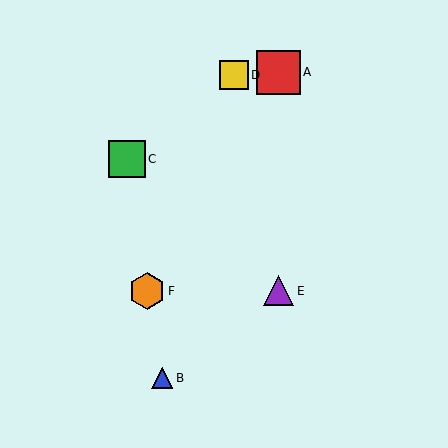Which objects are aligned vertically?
Objects A, E are aligned vertically.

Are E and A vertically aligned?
Yes, both are at x≈278.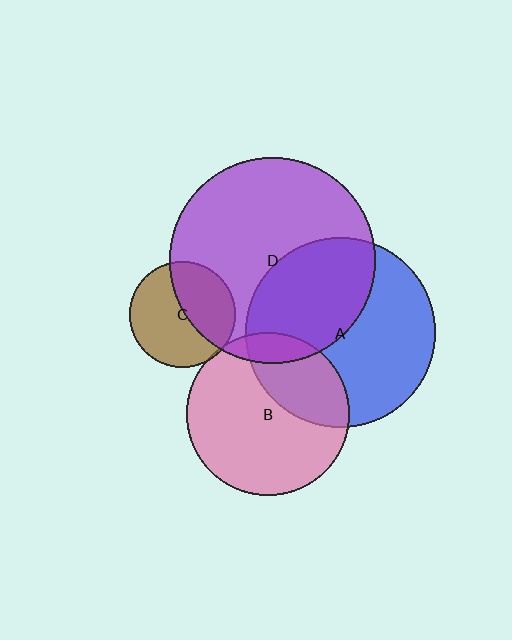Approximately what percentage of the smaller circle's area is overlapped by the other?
Approximately 5%.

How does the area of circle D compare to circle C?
Approximately 3.8 times.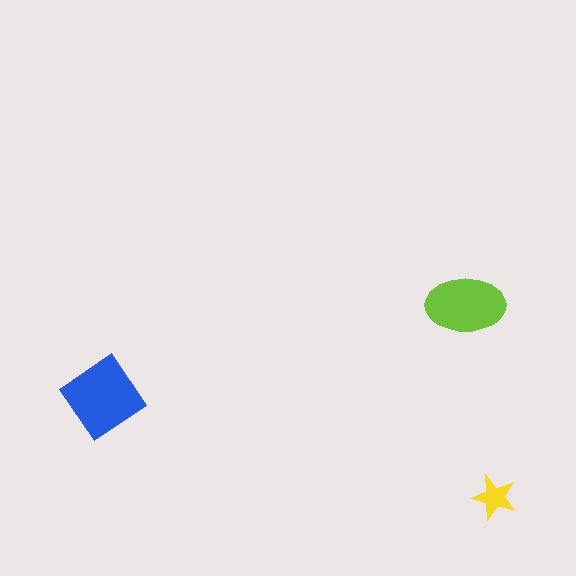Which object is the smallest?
The yellow star.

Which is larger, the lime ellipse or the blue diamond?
The blue diamond.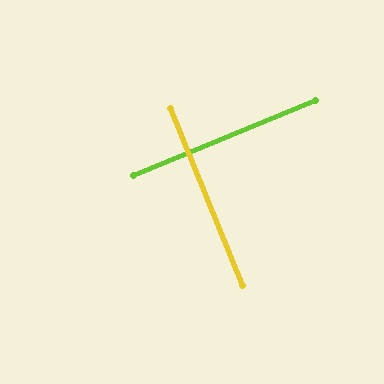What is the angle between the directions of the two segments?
Approximately 90 degrees.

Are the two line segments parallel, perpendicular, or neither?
Perpendicular — they meet at approximately 90°.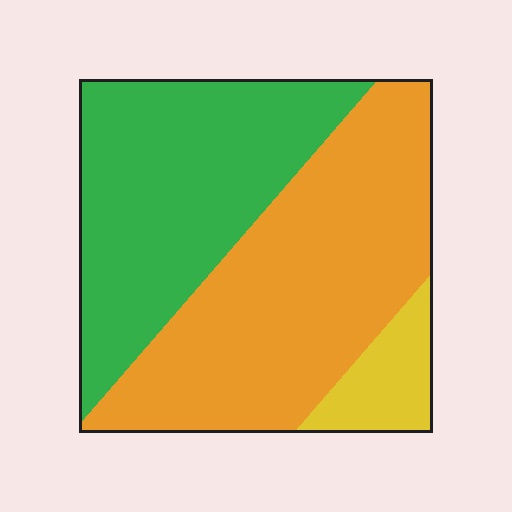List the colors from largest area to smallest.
From largest to smallest: orange, green, yellow.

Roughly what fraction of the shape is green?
Green covers 41% of the shape.